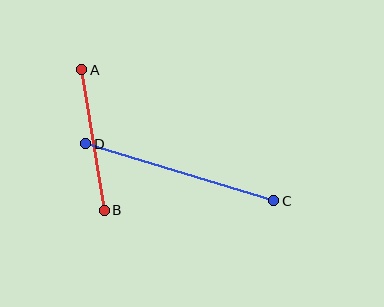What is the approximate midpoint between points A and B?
The midpoint is at approximately (93, 140) pixels.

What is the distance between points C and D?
The distance is approximately 196 pixels.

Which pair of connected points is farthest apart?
Points C and D are farthest apart.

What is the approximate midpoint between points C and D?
The midpoint is at approximately (180, 172) pixels.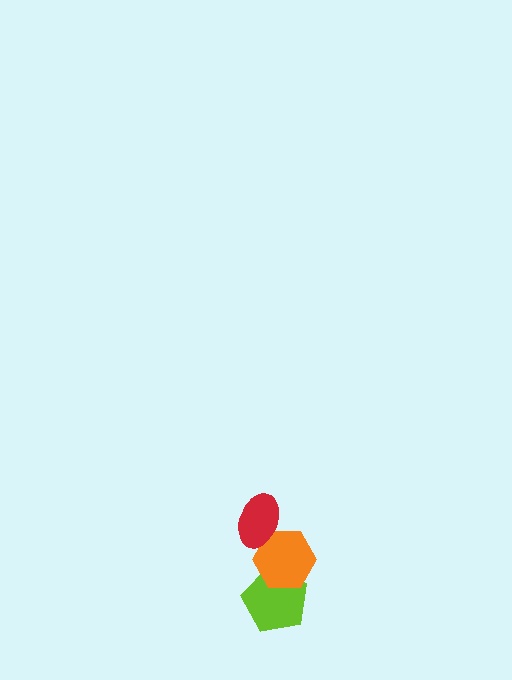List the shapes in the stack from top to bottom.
From top to bottom: the red ellipse, the orange hexagon, the lime pentagon.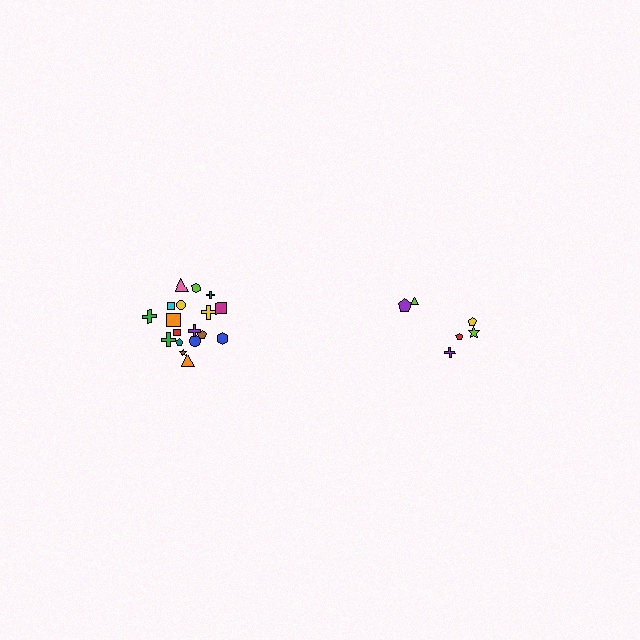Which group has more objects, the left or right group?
The left group.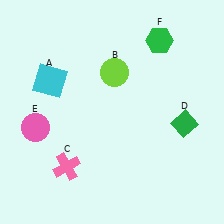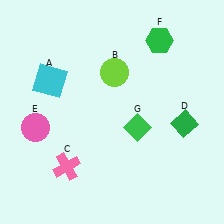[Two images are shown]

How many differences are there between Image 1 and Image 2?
There is 1 difference between the two images.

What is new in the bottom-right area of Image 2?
A green diamond (G) was added in the bottom-right area of Image 2.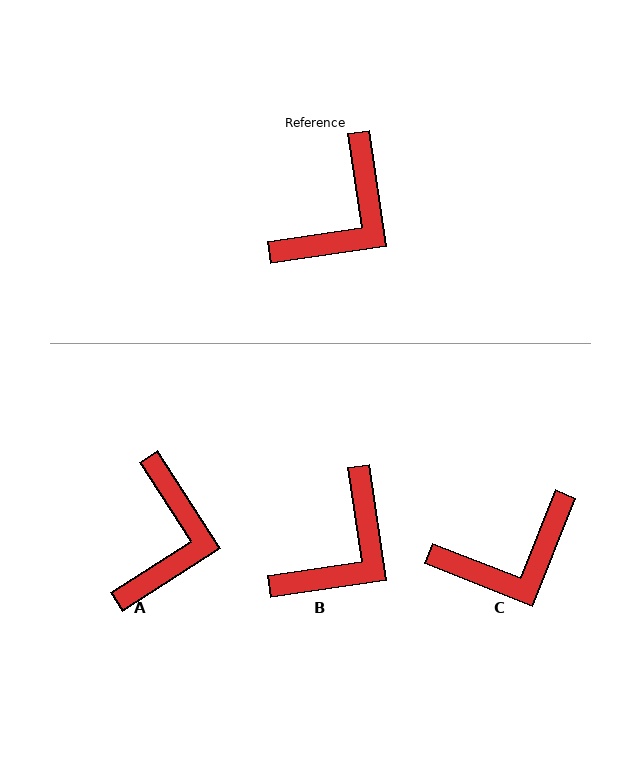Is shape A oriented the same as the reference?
No, it is off by about 24 degrees.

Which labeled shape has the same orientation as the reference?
B.